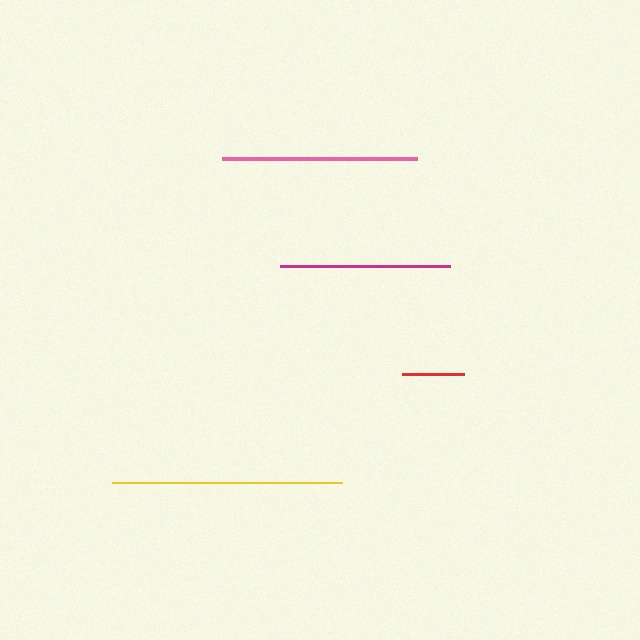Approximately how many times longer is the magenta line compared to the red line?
The magenta line is approximately 2.7 times the length of the red line.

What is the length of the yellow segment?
The yellow segment is approximately 230 pixels long.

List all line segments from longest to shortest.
From longest to shortest: yellow, pink, magenta, red.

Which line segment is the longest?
The yellow line is the longest at approximately 230 pixels.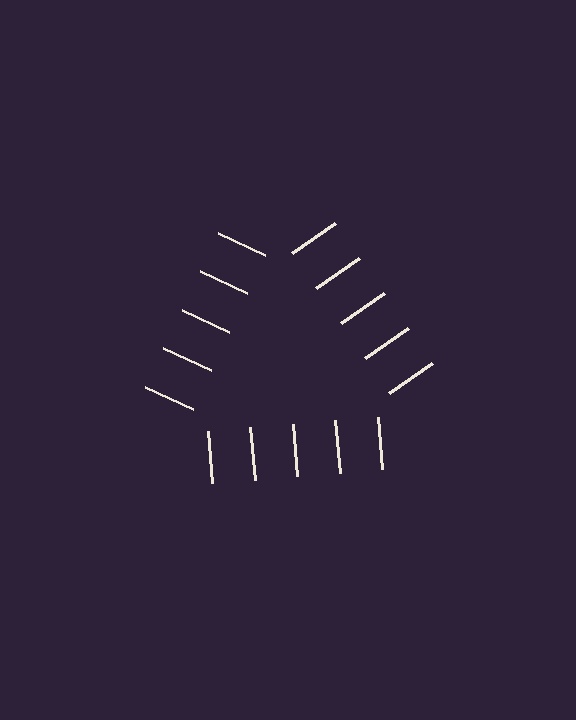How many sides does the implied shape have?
3 sides — the line-ends trace a triangle.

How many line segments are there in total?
15 — 5 along each of the 3 edges.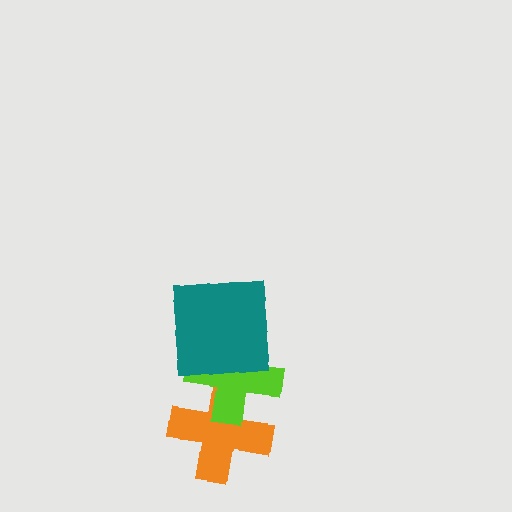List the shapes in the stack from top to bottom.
From top to bottom: the teal square, the lime cross, the orange cross.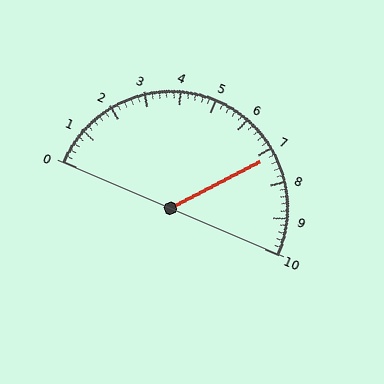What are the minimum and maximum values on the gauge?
The gauge ranges from 0 to 10.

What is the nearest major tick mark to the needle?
The nearest major tick mark is 7.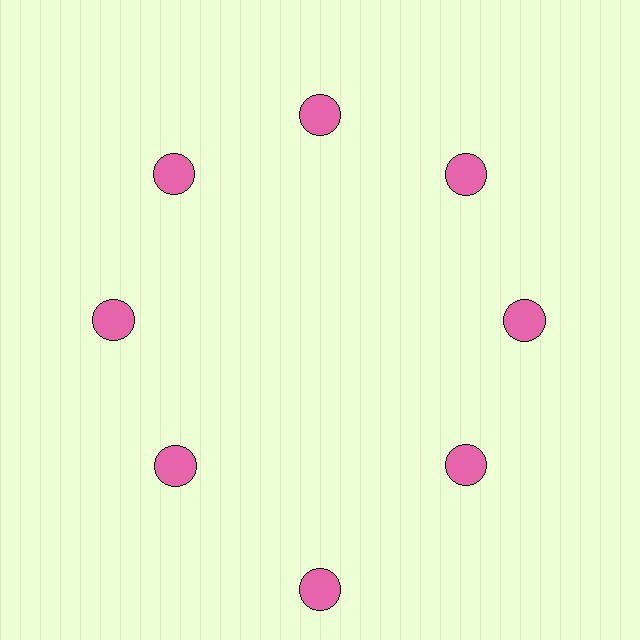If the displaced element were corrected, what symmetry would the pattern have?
It would have 8-fold rotational symmetry — the pattern would map onto itself every 45 degrees.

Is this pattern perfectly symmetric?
No. The 8 pink circles are arranged in a ring, but one element near the 6 o'clock position is pushed outward from the center, breaking the 8-fold rotational symmetry.